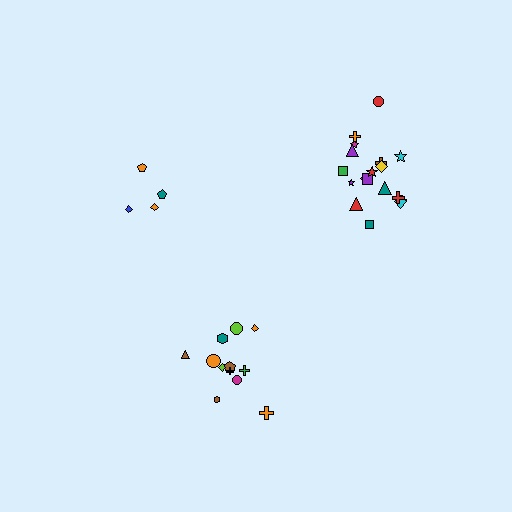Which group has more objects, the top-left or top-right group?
The top-right group.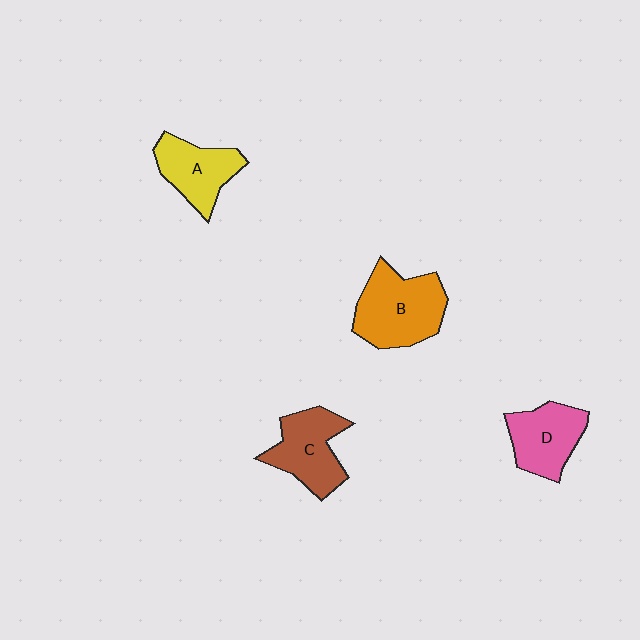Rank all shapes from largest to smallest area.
From largest to smallest: B (orange), C (brown), D (pink), A (yellow).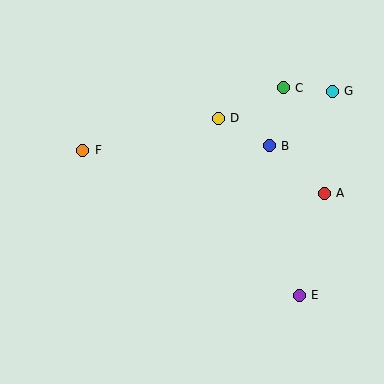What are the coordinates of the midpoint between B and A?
The midpoint between B and A is at (297, 170).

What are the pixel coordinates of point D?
Point D is at (218, 118).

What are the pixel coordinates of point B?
Point B is at (269, 146).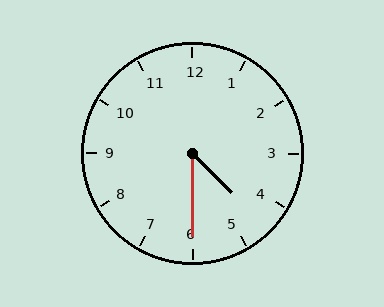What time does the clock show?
4:30.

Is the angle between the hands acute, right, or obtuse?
It is acute.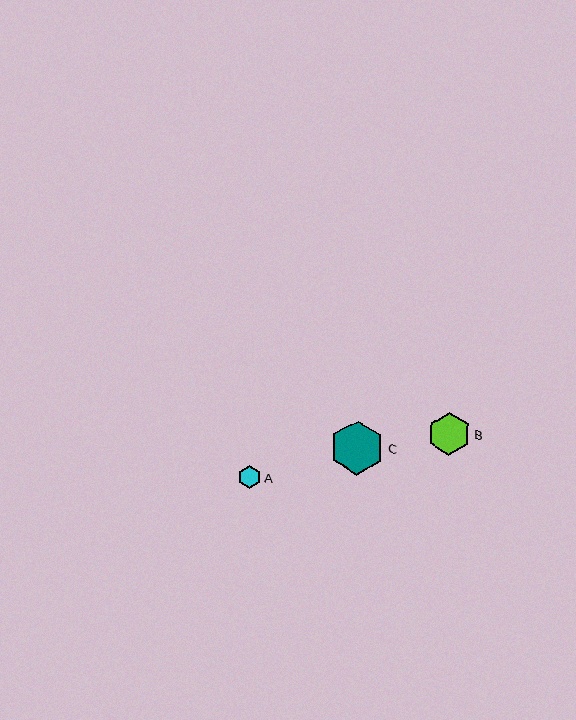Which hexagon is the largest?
Hexagon C is the largest with a size of approximately 54 pixels.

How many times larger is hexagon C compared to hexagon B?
Hexagon C is approximately 1.3 times the size of hexagon B.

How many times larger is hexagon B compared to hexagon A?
Hexagon B is approximately 1.9 times the size of hexagon A.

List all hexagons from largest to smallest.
From largest to smallest: C, B, A.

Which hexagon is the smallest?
Hexagon A is the smallest with a size of approximately 23 pixels.